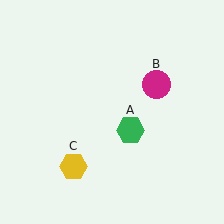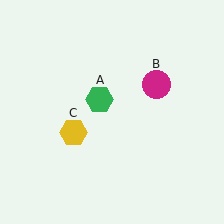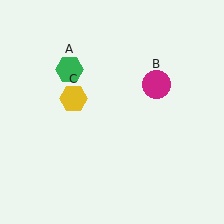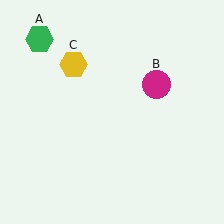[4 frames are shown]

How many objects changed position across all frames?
2 objects changed position: green hexagon (object A), yellow hexagon (object C).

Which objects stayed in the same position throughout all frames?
Magenta circle (object B) remained stationary.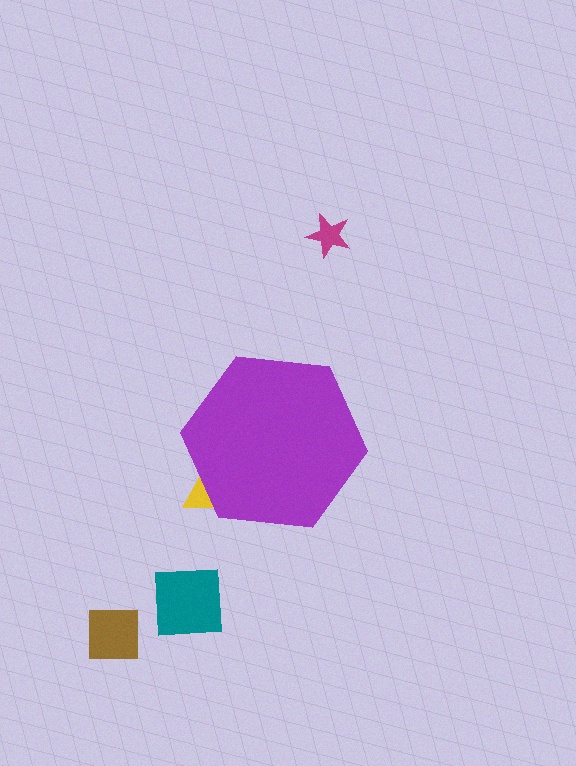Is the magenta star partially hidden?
No, the magenta star is fully visible.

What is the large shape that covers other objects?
A purple hexagon.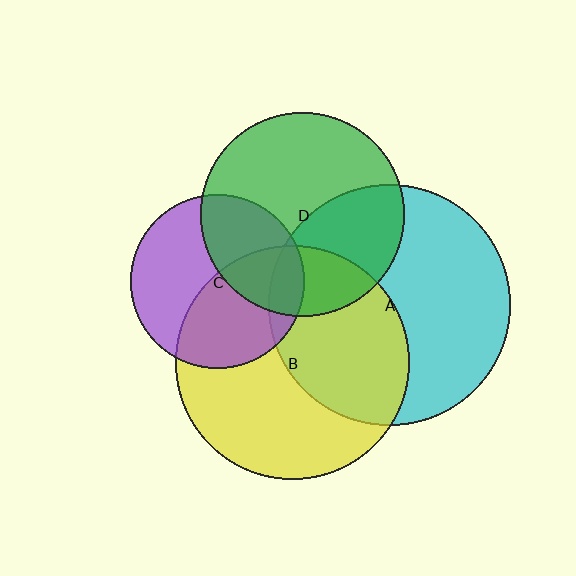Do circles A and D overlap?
Yes.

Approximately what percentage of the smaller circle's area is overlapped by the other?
Approximately 40%.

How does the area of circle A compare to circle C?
Approximately 1.9 times.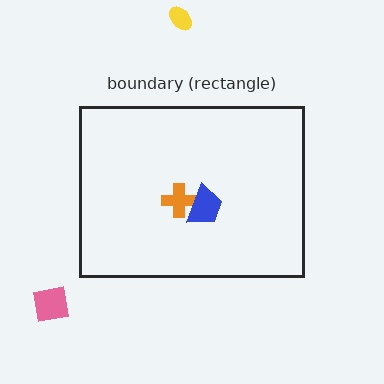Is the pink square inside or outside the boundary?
Outside.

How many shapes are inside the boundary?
2 inside, 2 outside.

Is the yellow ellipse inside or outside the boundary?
Outside.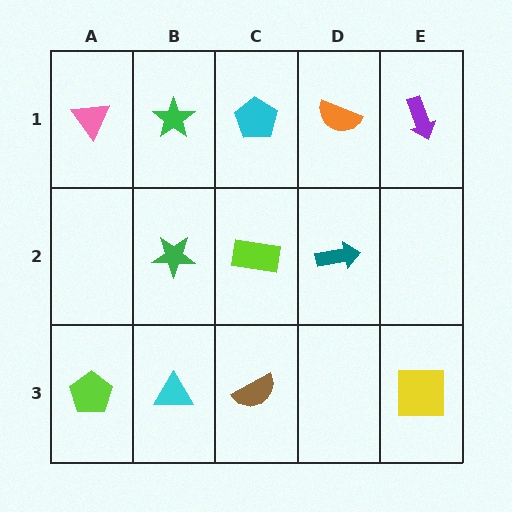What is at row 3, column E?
A yellow square.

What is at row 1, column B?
A green star.